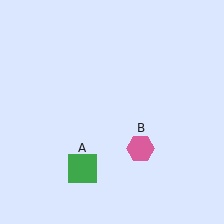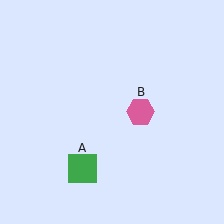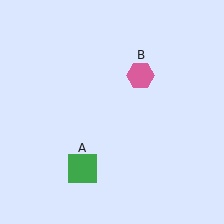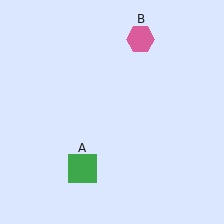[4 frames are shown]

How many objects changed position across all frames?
1 object changed position: pink hexagon (object B).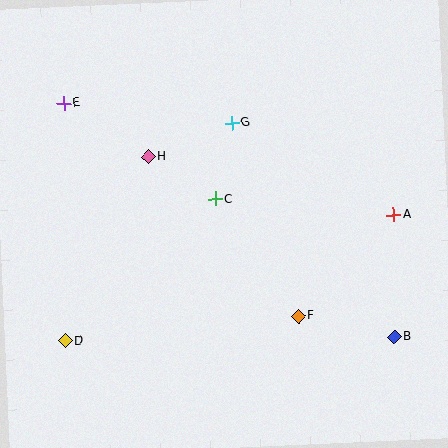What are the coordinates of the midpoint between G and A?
The midpoint between G and A is at (313, 169).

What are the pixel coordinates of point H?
Point H is at (148, 157).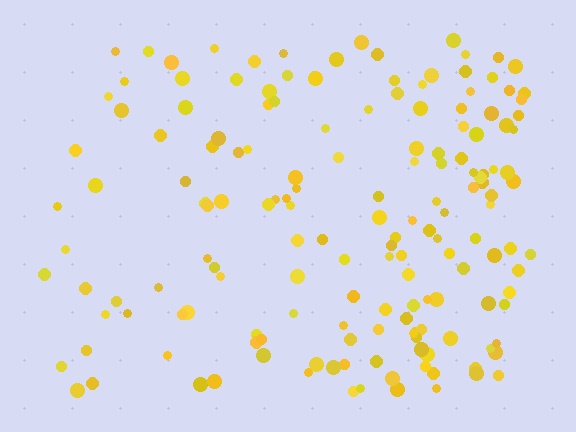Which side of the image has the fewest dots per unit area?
The left.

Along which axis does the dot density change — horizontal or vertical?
Horizontal.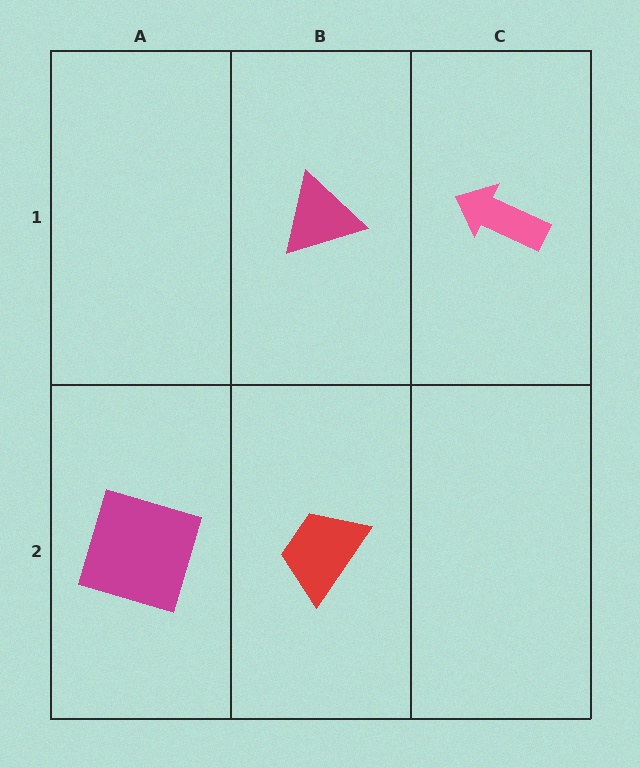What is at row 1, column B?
A magenta triangle.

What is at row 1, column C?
A pink arrow.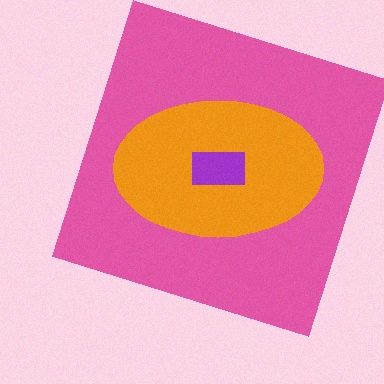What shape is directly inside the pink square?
The orange ellipse.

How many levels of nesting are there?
3.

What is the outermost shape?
The pink square.